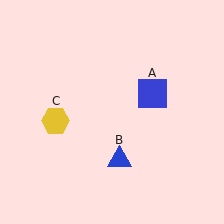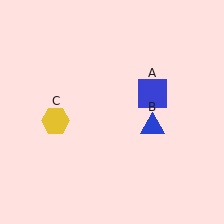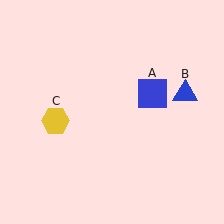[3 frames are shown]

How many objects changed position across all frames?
1 object changed position: blue triangle (object B).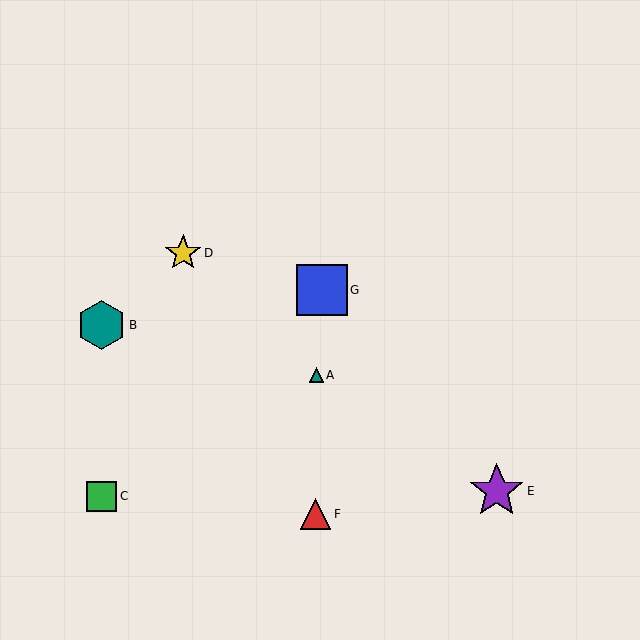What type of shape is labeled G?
Shape G is a blue square.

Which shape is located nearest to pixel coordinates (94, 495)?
The green square (labeled C) at (101, 496) is nearest to that location.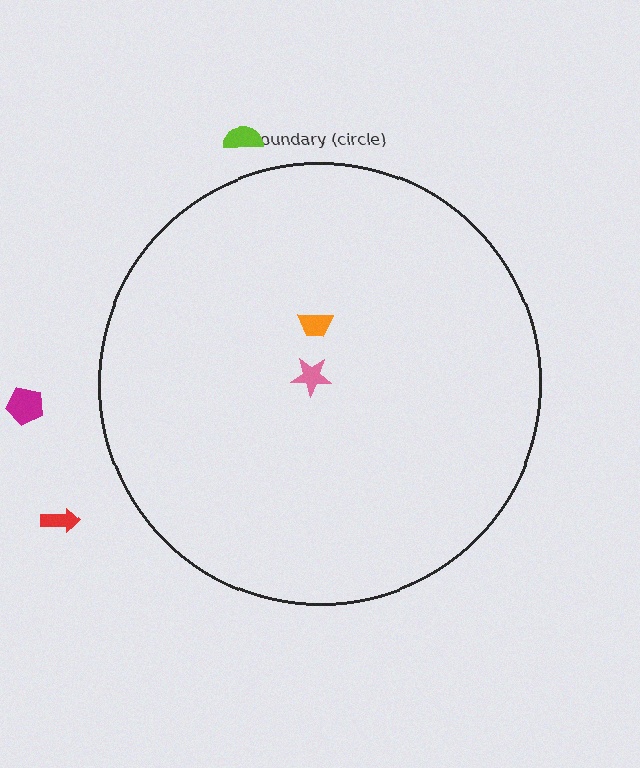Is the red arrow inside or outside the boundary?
Outside.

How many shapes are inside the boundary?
2 inside, 3 outside.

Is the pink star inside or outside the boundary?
Inside.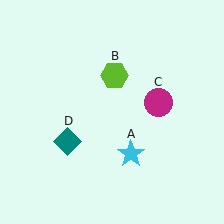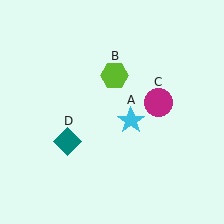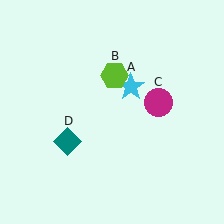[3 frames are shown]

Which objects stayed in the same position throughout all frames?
Lime hexagon (object B) and magenta circle (object C) and teal diamond (object D) remained stationary.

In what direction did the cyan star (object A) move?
The cyan star (object A) moved up.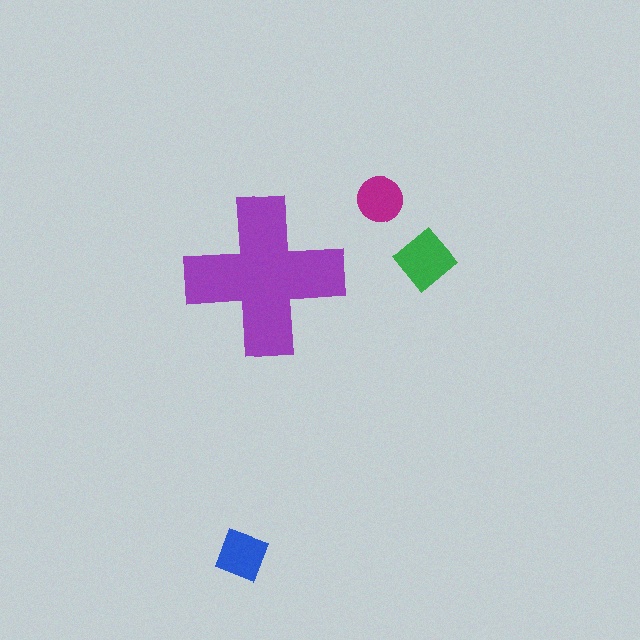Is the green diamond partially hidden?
No, the green diamond is fully visible.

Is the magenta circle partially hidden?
No, the magenta circle is fully visible.